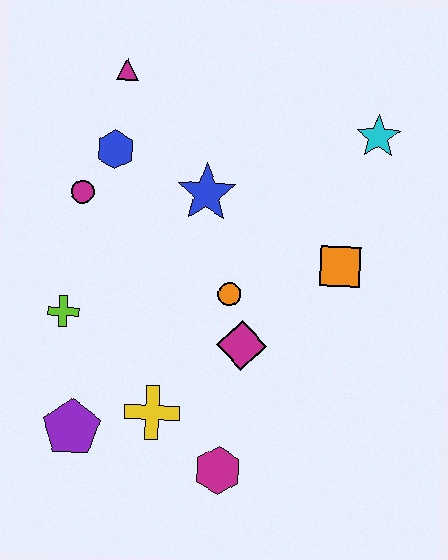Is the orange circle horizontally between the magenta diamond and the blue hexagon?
Yes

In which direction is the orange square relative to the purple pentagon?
The orange square is to the right of the purple pentagon.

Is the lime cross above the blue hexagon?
No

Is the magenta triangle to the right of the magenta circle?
Yes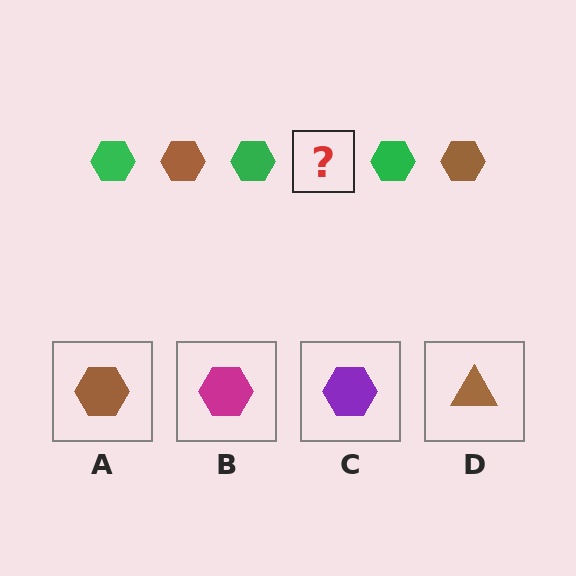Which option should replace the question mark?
Option A.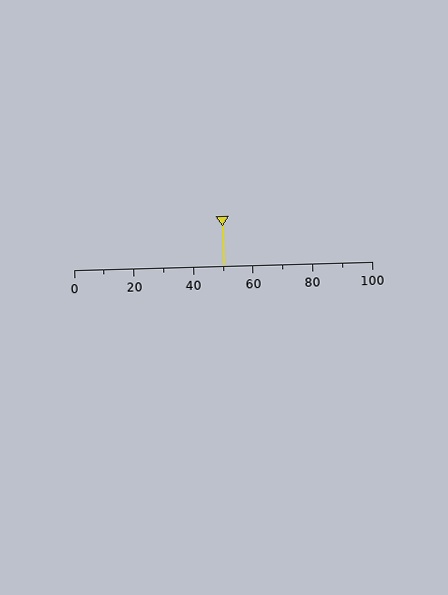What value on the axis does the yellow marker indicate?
The marker indicates approximately 50.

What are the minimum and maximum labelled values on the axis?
The axis runs from 0 to 100.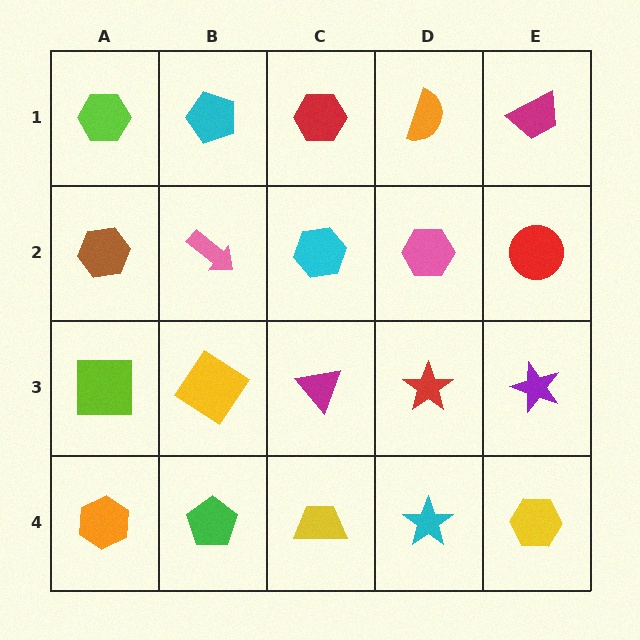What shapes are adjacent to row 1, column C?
A cyan hexagon (row 2, column C), a cyan pentagon (row 1, column B), an orange semicircle (row 1, column D).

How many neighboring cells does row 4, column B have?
3.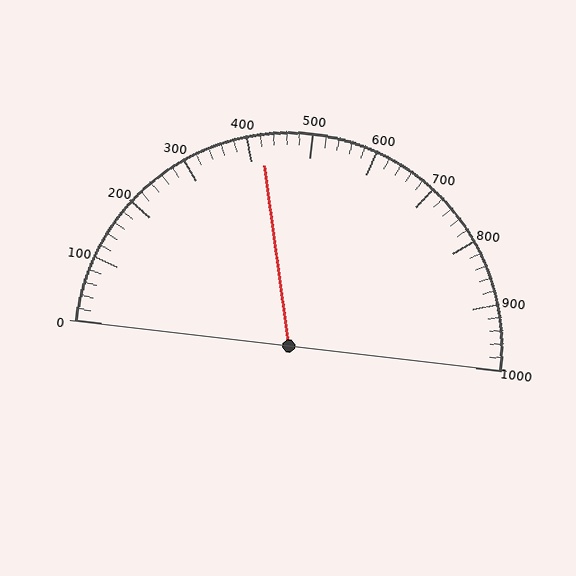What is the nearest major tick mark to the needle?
The nearest major tick mark is 400.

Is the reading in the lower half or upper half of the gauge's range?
The reading is in the lower half of the range (0 to 1000).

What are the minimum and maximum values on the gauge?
The gauge ranges from 0 to 1000.